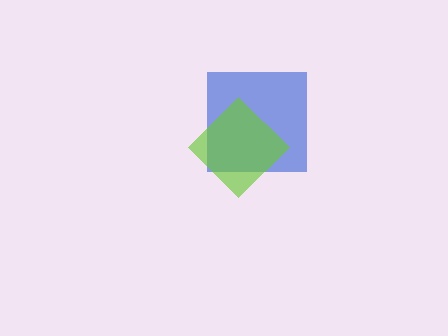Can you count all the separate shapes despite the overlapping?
Yes, there are 2 separate shapes.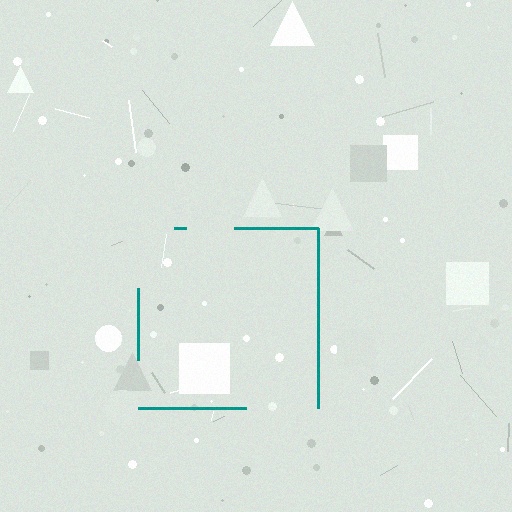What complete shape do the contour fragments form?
The contour fragments form a square.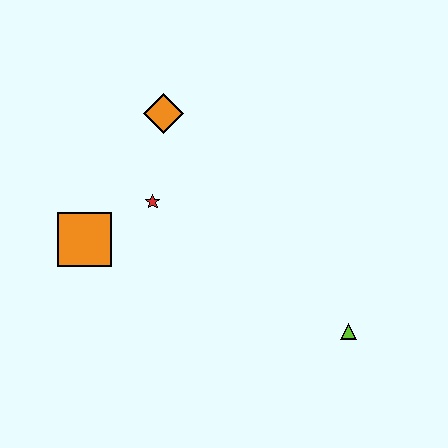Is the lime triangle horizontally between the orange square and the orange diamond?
No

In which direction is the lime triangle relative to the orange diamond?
The lime triangle is below the orange diamond.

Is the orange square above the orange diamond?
No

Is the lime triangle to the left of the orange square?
No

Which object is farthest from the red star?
The lime triangle is farthest from the red star.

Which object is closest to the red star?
The orange square is closest to the red star.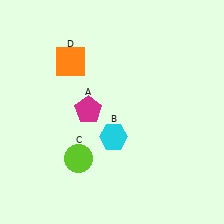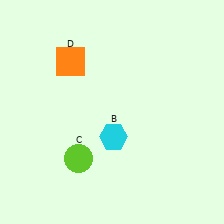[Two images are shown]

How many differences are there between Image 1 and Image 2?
There is 1 difference between the two images.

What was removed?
The magenta pentagon (A) was removed in Image 2.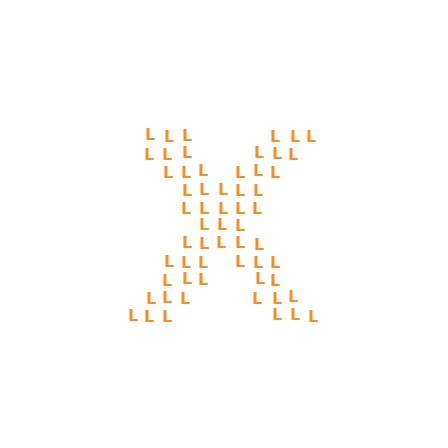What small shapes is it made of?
It is made of small letter L's.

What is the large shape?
The large shape is the letter X.